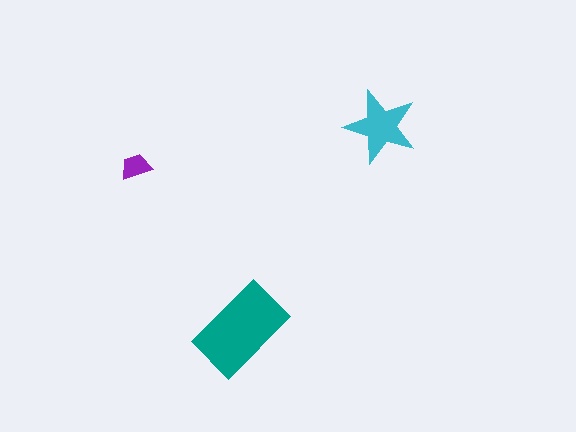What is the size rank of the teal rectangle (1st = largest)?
1st.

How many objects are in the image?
There are 3 objects in the image.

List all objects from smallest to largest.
The purple trapezoid, the cyan star, the teal rectangle.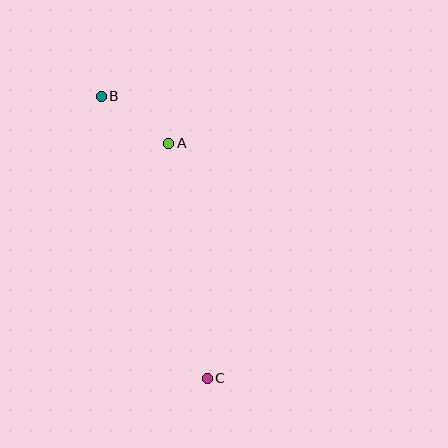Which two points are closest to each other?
Points A and B are closest to each other.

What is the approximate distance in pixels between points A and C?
The distance between A and C is approximately 238 pixels.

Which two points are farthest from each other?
Points B and C are farthest from each other.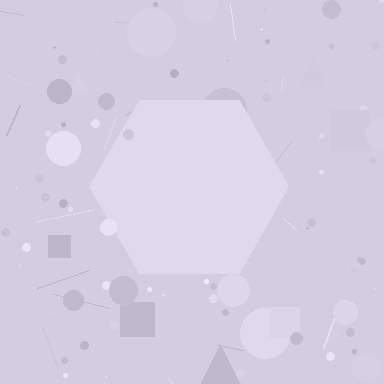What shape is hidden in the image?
A hexagon is hidden in the image.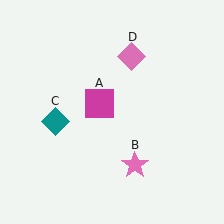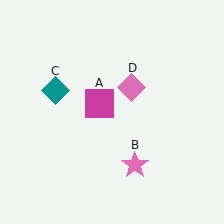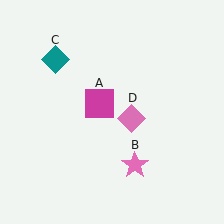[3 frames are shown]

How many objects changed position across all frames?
2 objects changed position: teal diamond (object C), pink diamond (object D).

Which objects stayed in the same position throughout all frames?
Magenta square (object A) and pink star (object B) remained stationary.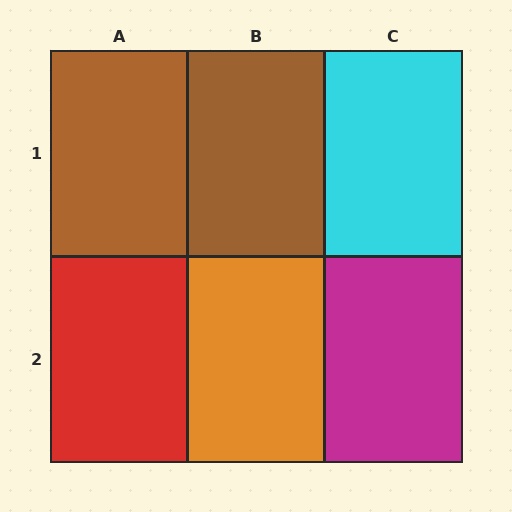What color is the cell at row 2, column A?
Red.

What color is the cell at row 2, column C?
Magenta.